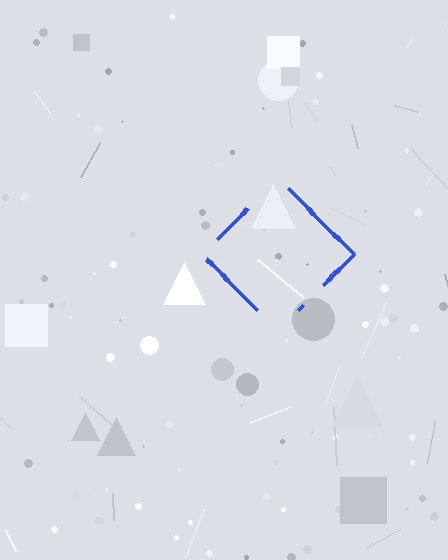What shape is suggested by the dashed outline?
The dashed outline suggests a diamond.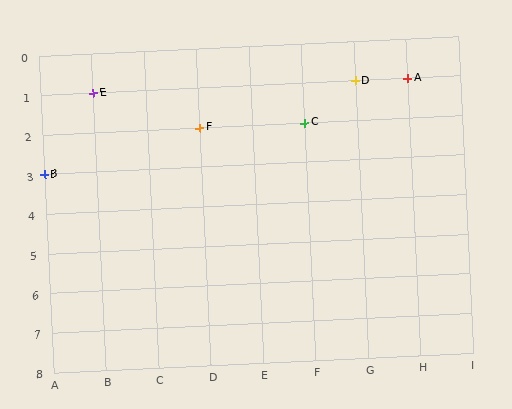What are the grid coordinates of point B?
Point B is at grid coordinates (A, 3).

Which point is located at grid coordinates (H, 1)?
Point A is at (H, 1).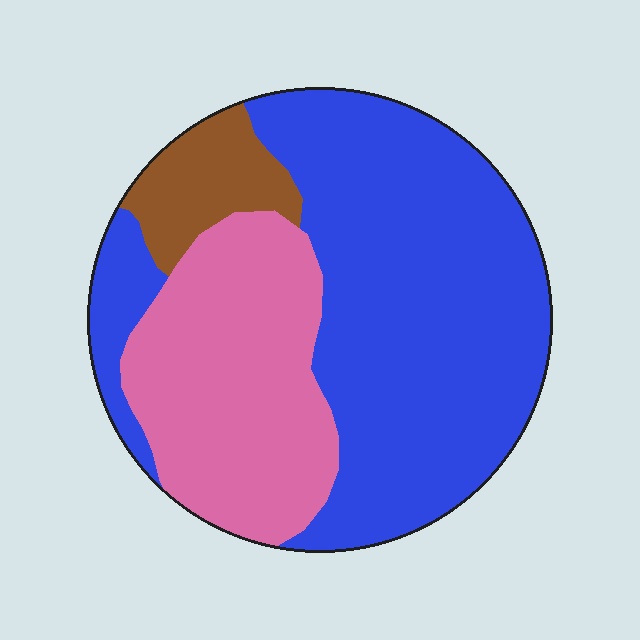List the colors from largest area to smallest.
From largest to smallest: blue, pink, brown.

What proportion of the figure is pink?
Pink takes up about one third (1/3) of the figure.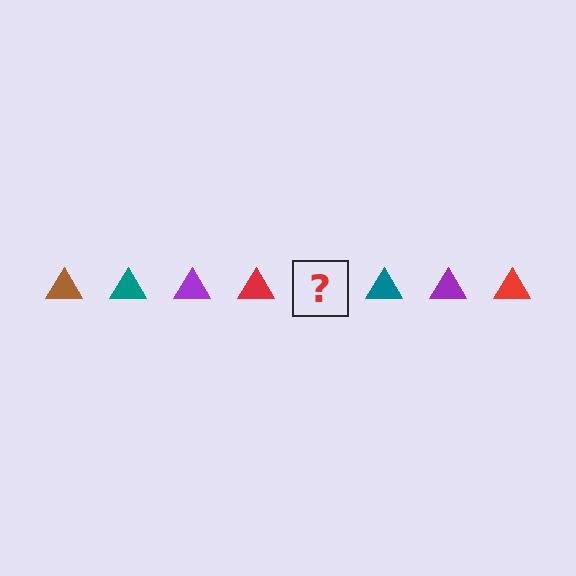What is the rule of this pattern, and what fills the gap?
The rule is that the pattern cycles through brown, teal, purple, red triangles. The gap should be filled with a brown triangle.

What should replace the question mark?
The question mark should be replaced with a brown triangle.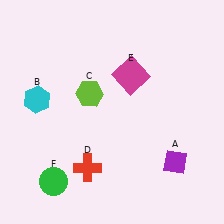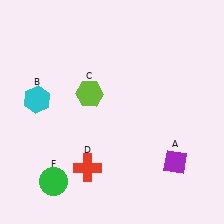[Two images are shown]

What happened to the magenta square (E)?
The magenta square (E) was removed in Image 2. It was in the top-right area of Image 1.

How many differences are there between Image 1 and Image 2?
There is 1 difference between the two images.